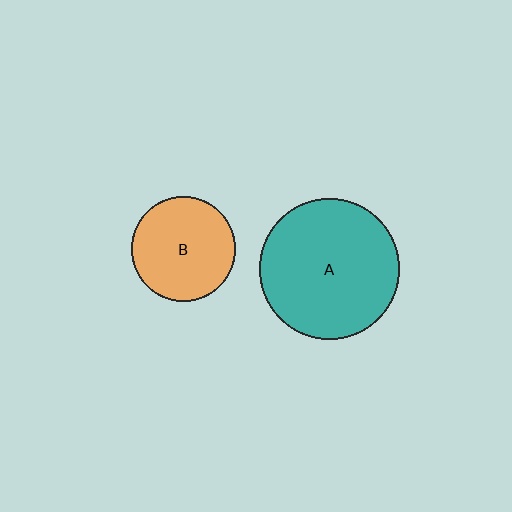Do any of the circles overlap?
No, none of the circles overlap.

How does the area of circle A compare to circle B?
Approximately 1.8 times.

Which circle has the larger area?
Circle A (teal).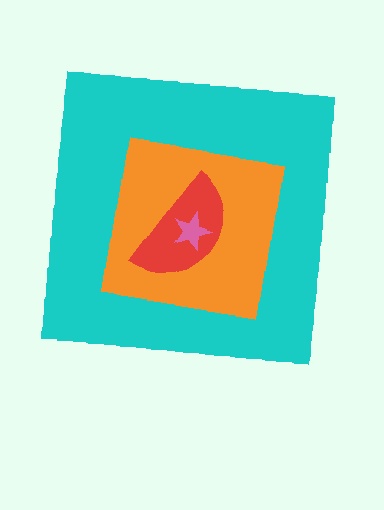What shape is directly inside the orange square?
The red semicircle.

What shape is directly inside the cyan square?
The orange square.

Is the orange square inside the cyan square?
Yes.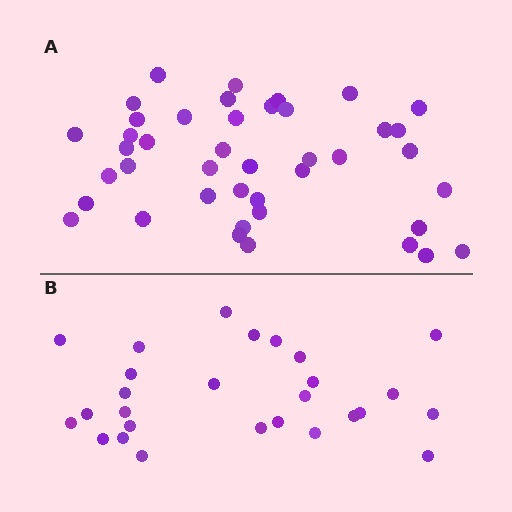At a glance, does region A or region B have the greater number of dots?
Region A (the top region) has more dots.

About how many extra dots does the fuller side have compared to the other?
Region A has approximately 15 more dots than region B.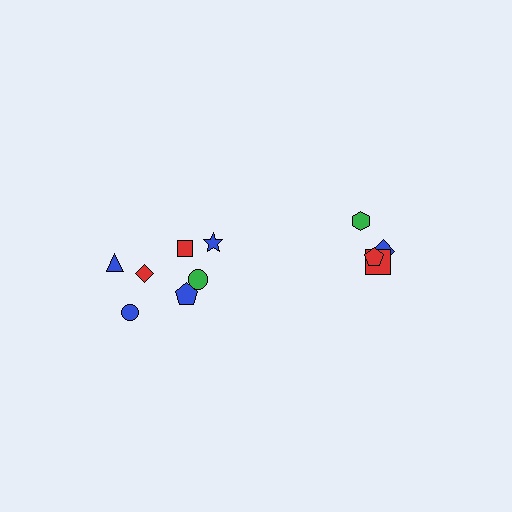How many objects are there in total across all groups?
There are 11 objects.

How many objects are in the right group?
There are 4 objects.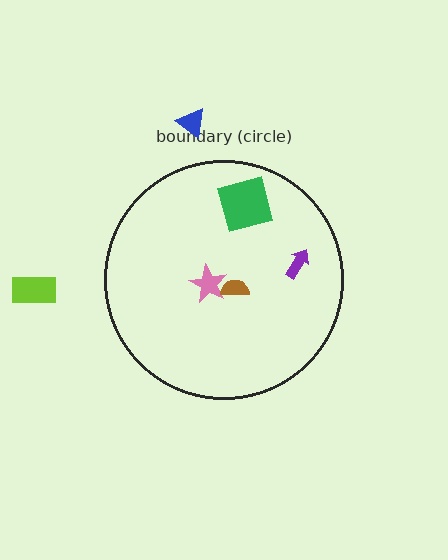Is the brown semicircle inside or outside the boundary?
Inside.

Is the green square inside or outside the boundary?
Inside.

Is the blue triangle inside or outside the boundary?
Outside.